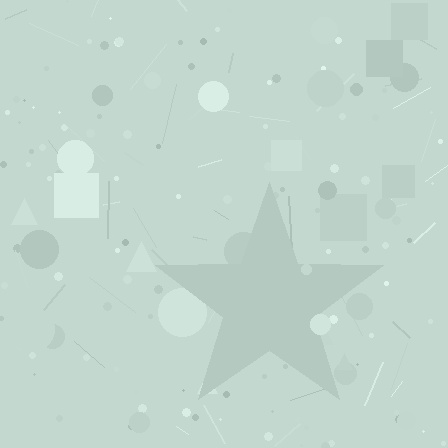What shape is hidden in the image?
A star is hidden in the image.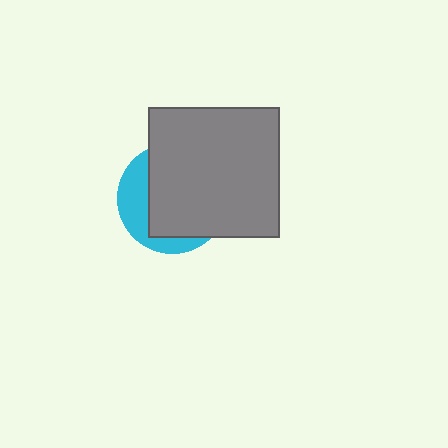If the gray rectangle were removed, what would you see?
You would see the complete cyan circle.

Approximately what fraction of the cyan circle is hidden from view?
Roughly 69% of the cyan circle is hidden behind the gray rectangle.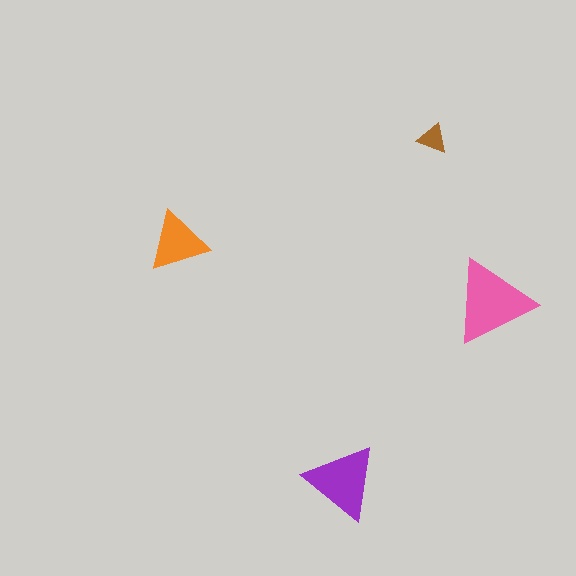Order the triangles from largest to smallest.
the pink one, the purple one, the orange one, the brown one.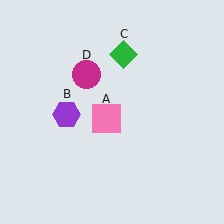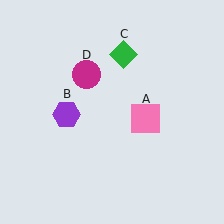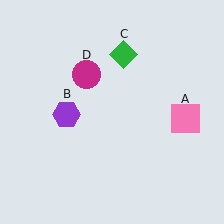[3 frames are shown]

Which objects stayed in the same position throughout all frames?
Purple hexagon (object B) and green diamond (object C) and magenta circle (object D) remained stationary.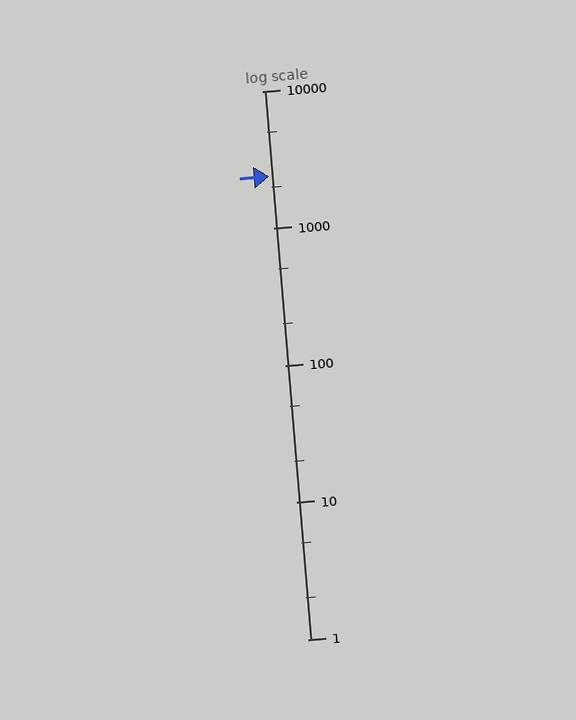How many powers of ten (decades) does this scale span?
The scale spans 4 decades, from 1 to 10000.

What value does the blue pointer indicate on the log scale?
The pointer indicates approximately 2400.